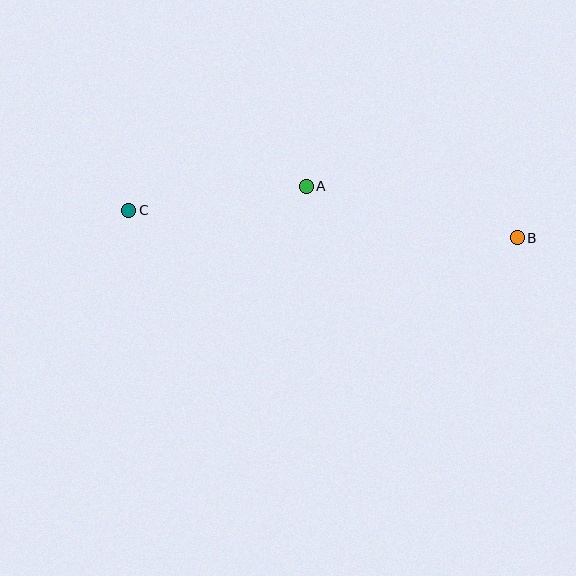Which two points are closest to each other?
Points A and C are closest to each other.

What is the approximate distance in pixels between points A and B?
The distance between A and B is approximately 217 pixels.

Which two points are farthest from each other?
Points B and C are farthest from each other.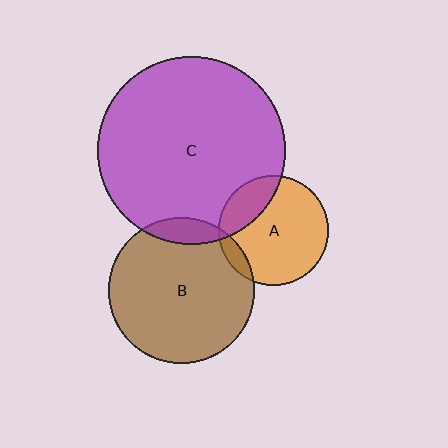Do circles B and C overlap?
Yes.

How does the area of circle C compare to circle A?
Approximately 2.9 times.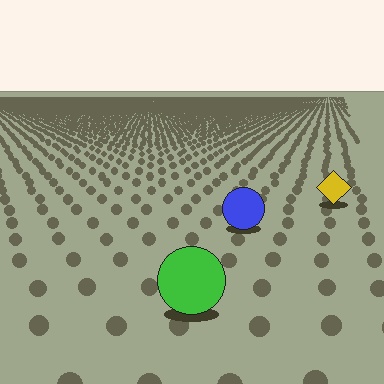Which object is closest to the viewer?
The green circle is closest. The texture marks near it are larger and more spread out.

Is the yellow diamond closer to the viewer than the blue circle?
No. The blue circle is closer — you can tell from the texture gradient: the ground texture is coarser near it.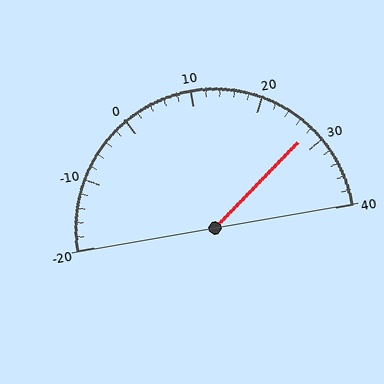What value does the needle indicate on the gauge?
The needle indicates approximately 28.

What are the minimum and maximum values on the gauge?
The gauge ranges from -20 to 40.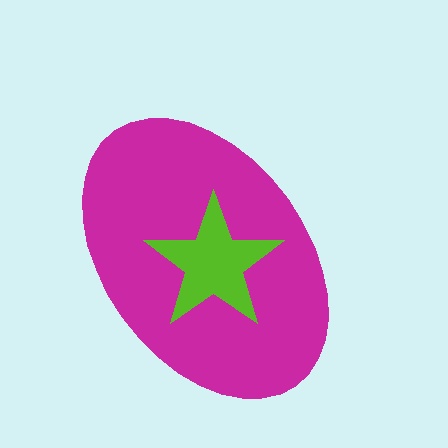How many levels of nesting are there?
2.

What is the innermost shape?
The lime star.